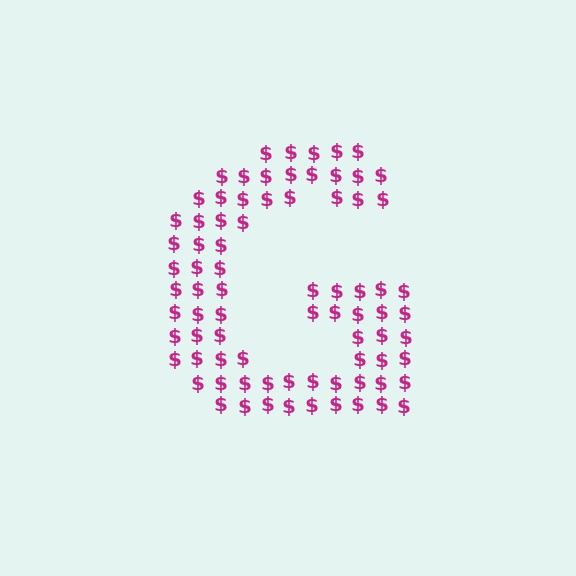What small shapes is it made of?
It is made of small dollar signs.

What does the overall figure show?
The overall figure shows the letter G.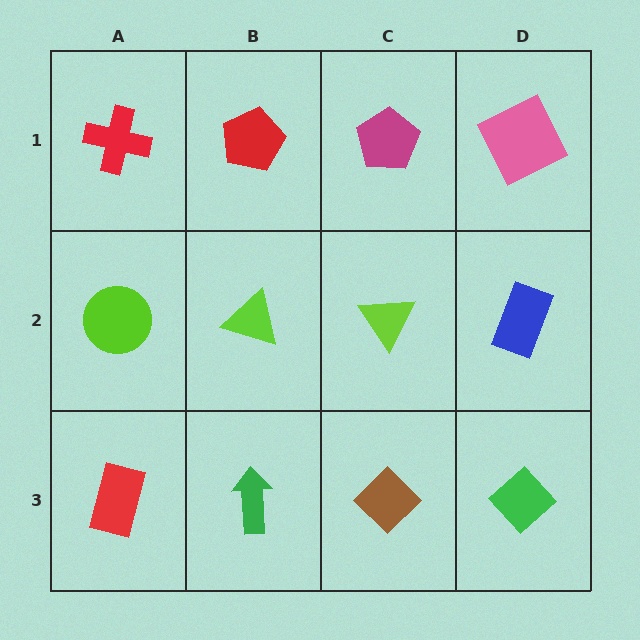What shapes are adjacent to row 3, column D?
A blue rectangle (row 2, column D), a brown diamond (row 3, column C).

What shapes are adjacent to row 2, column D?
A pink square (row 1, column D), a green diamond (row 3, column D), a lime triangle (row 2, column C).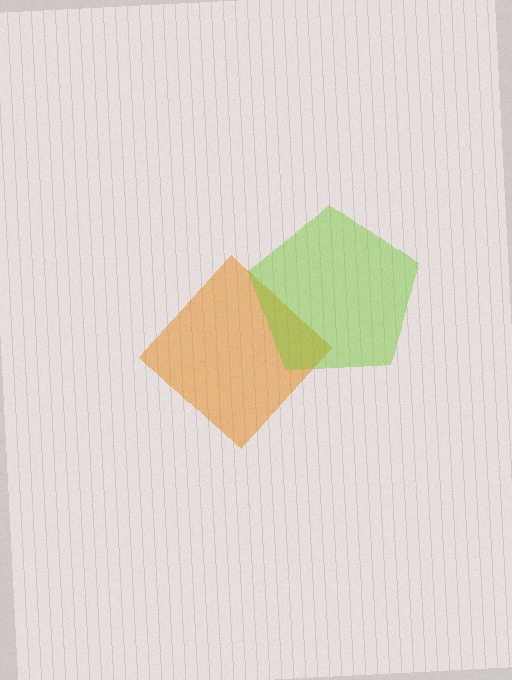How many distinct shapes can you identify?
There are 2 distinct shapes: an orange diamond, a lime pentagon.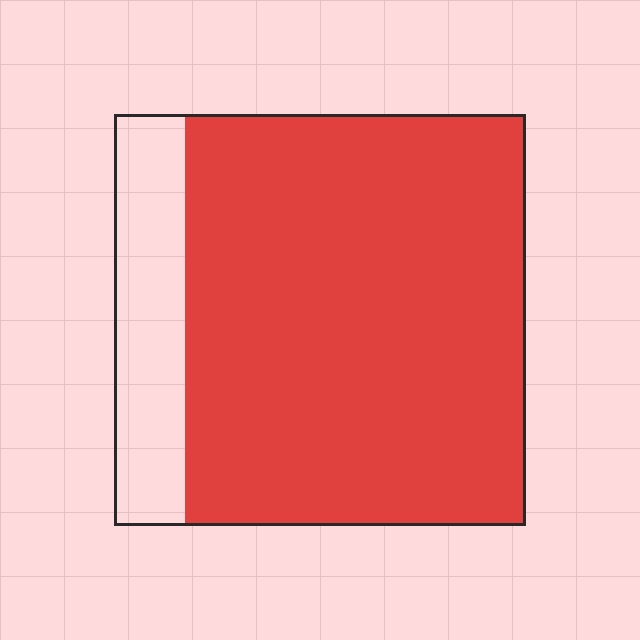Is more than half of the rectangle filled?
Yes.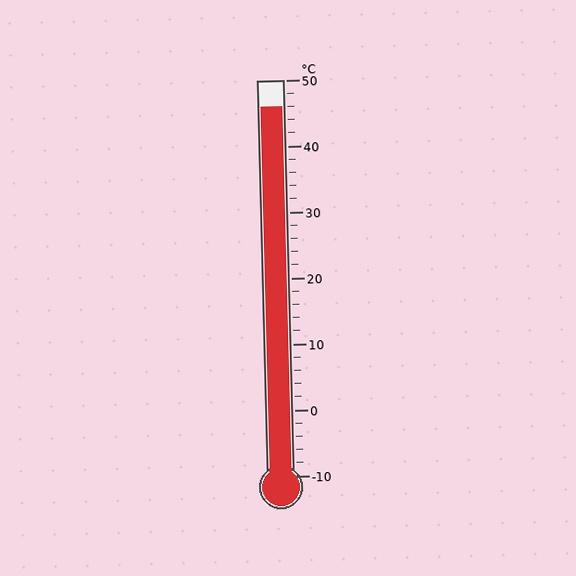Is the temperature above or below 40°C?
The temperature is above 40°C.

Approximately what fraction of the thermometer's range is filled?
The thermometer is filled to approximately 95% of its range.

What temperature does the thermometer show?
The thermometer shows approximately 46°C.